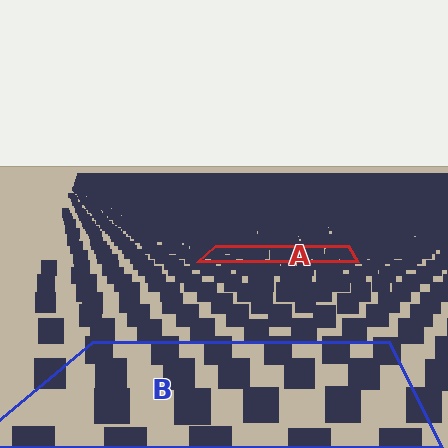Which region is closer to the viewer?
Region B is closer. The texture elements there are larger and more spread out.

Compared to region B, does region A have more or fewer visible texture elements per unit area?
Region A has more texture elements per unit area — they are packed more densely because it is farther away.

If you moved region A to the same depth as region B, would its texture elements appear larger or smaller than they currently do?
They would appear larger. At a closer depth, the same texture elements are projected at a bigger on-screen size.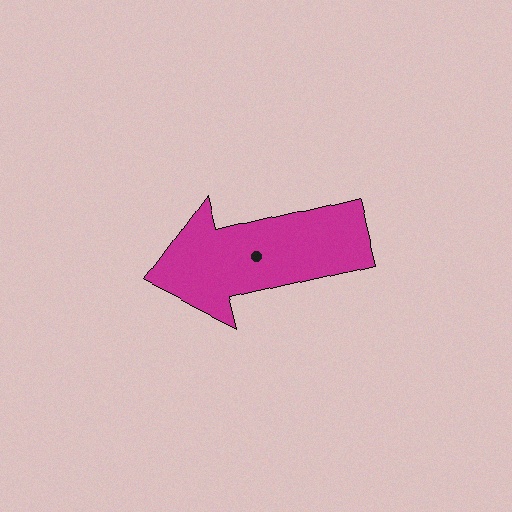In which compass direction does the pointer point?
West.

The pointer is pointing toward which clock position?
Roughly 9 o'clock.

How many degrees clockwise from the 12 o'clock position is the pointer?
Approximately 257 degrees.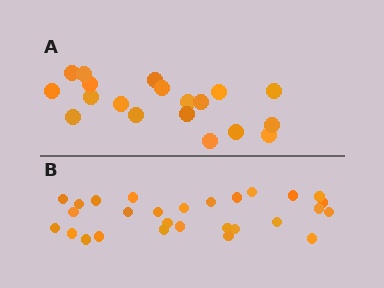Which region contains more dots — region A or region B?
Region B (the bottom region) has more dots.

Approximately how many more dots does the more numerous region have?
Region B has roughly 8 or so more dots than region A.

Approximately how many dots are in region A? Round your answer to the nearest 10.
About 20 dots. (The exact count is 19, which rounds to 20.)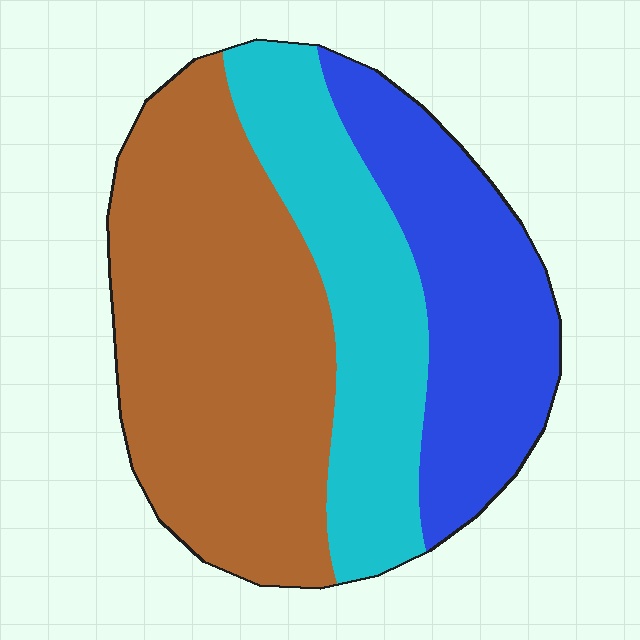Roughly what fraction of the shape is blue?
Blue takes up about one quarter (1/4) of the shape.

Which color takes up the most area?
Brown, at roughly 45%.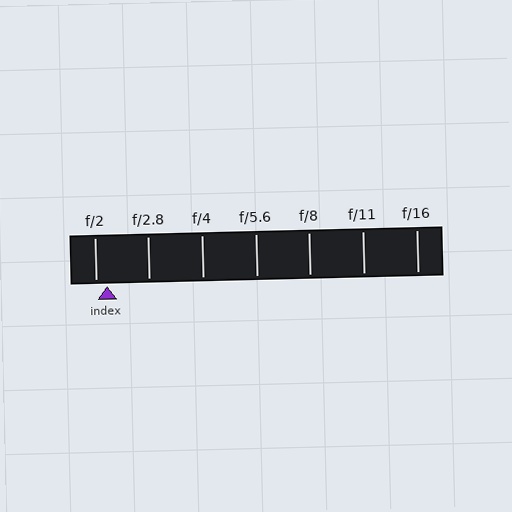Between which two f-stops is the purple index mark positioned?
The index mark is between f/2 and f/2.8.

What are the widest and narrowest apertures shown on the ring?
The widest aperture shown is f/2 and the narrowest is f/16.